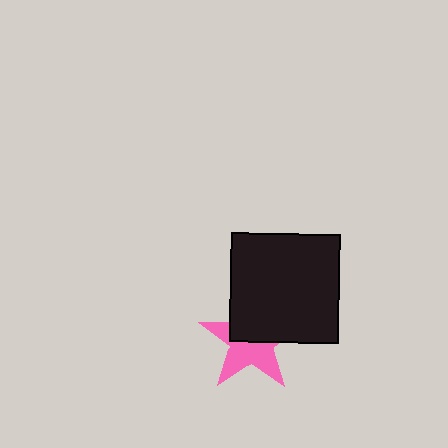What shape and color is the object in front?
The object in front is a black square.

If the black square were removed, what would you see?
You would see the complete pink star.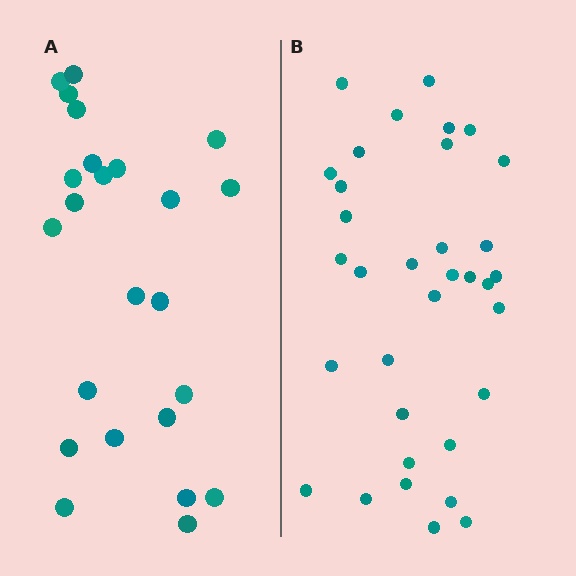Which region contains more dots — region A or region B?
Region B (the right region) has more dots.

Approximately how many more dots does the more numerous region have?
Region B has roughly 10 or so more dots than region A.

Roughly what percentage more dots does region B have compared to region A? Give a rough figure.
About 40% more.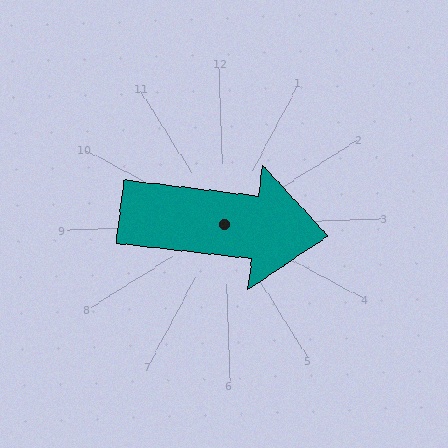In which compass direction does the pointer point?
East.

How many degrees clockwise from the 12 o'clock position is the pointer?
Approximately 99 degrees.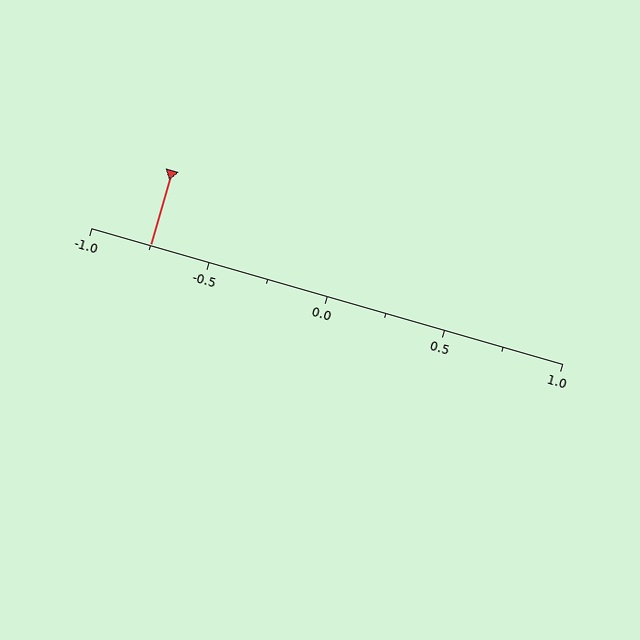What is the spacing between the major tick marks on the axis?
The major ticks are spaced 0.5 apart.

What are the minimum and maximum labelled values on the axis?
The axis runs from -1.0 to 1.0.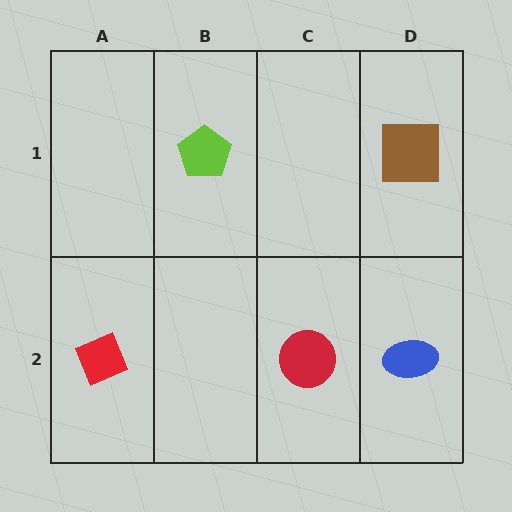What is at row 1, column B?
A lime pentagon.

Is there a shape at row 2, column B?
No, that cell is empty.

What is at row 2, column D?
A blue ellipse.